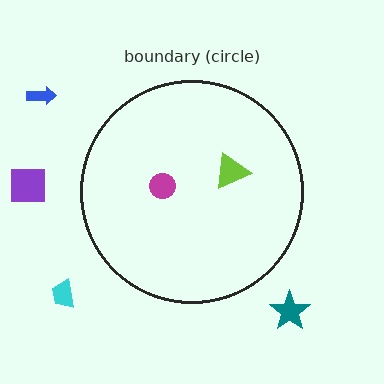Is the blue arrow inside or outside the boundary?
Outside.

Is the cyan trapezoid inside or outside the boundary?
Outside.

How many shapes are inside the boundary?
2 inside, 4 outside.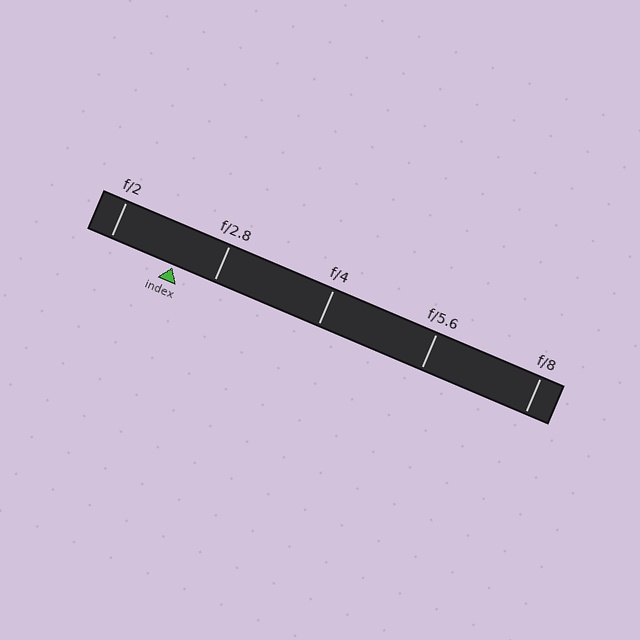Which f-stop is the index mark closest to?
The index mark is closest to f/2.8.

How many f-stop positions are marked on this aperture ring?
There are 5 f-stop positions marked.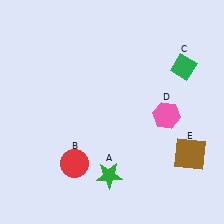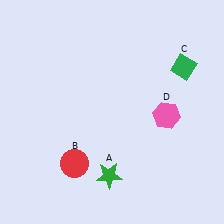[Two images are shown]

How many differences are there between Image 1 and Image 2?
There is 1 difference between the two images.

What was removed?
The brown square (E) was removed in Image 2.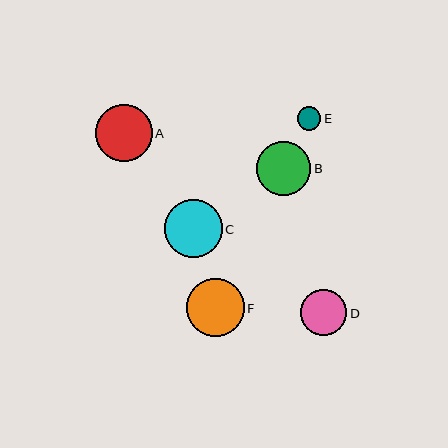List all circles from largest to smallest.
From largest to smallest: C, F, A, B, D, E.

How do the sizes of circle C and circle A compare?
Circle C and circle A are approximately the same size.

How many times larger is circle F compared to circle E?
Circle F is approximately 2.5 times the size of circle E.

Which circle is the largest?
Circle C is the largest with a size of approximately 58 pixels.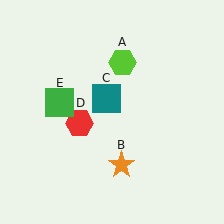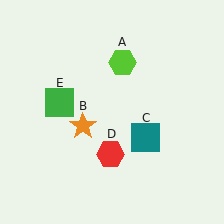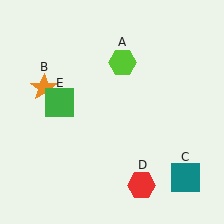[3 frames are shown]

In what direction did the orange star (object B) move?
The orange star (object B) moved up and to the left.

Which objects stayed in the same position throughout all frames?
Lime hexagon (object A) and green square (object E) remained stationary.